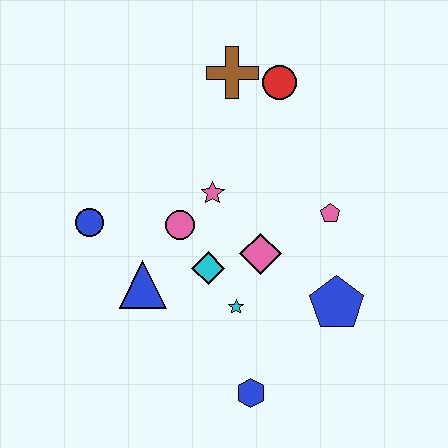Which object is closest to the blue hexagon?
The cyan star is closest to the blue hexagon.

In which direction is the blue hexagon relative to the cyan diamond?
The blue hexagon is below the cyan diamond.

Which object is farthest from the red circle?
The blue hexagon is farthest from the red circle.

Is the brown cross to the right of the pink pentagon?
No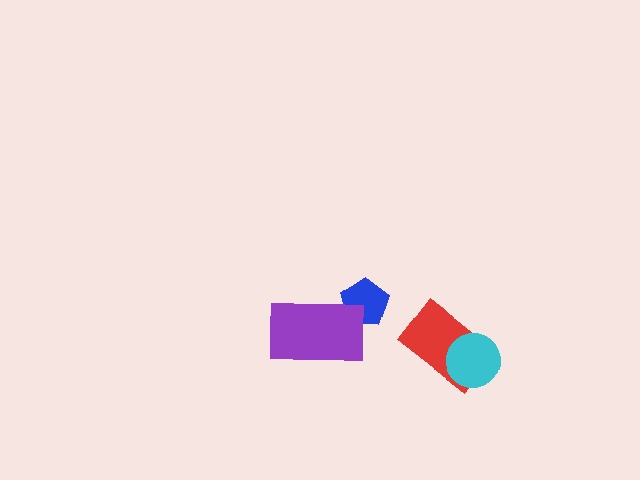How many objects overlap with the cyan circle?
1 object overlaps with the cyan circle.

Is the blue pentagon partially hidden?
Yes, it is partially covered by another shape.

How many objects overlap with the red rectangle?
1 object overlaps with the red rectangle.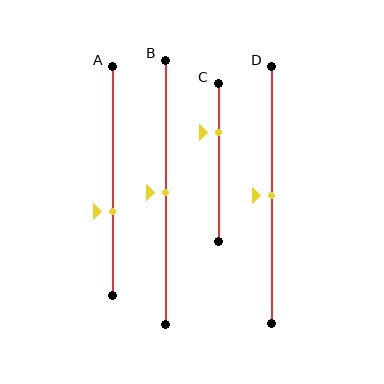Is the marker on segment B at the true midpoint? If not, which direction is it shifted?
Yes, the marker on segment B is at the true midpoint.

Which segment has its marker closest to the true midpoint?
Segment B has its marker closest to the true midpoint.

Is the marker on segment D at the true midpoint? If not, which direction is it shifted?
Yes, the marker on segment D is at the true midpoint.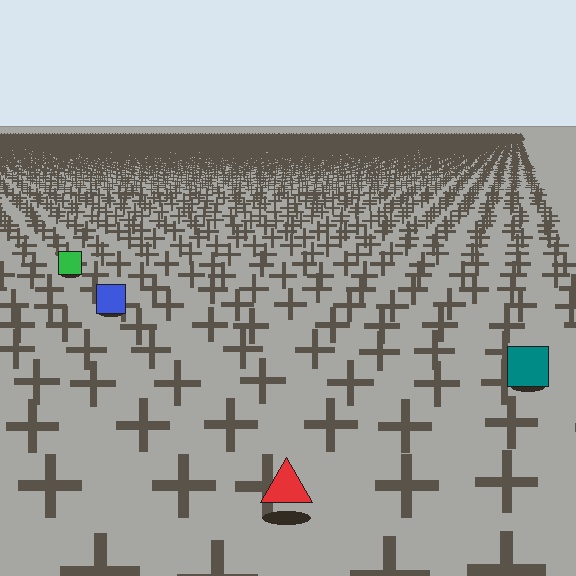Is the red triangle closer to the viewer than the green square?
Yes. The red triangle is closer — you can tell from the texture gradient: the ground texture is coarser near it.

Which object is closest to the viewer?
The red triangle is closest. The texture marks near it are larger and more spread out.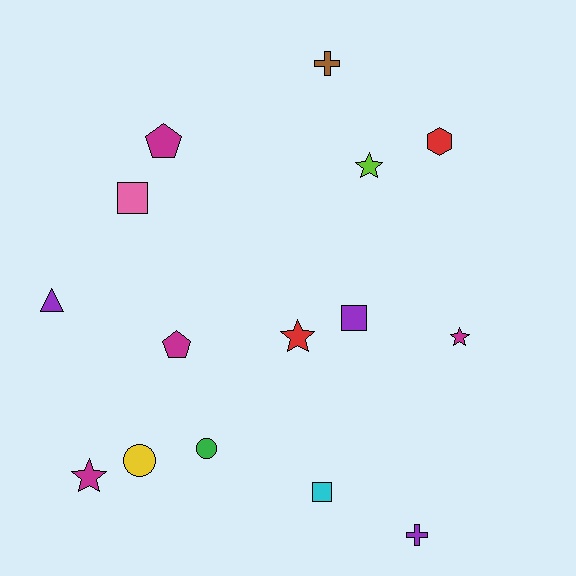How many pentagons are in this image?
There are 2 pentagons.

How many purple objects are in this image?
There are 3 purple objects.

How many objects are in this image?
There are 15 objects.